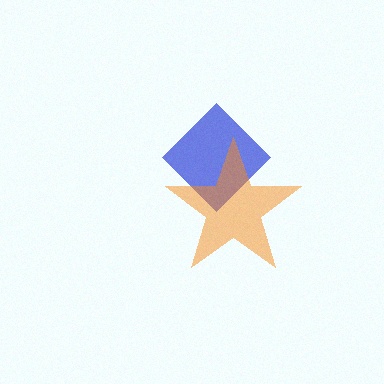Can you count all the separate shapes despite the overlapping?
Yes, there are 2 separate shapes.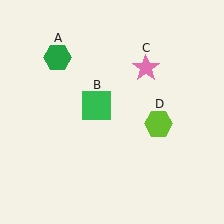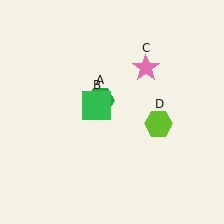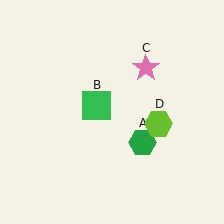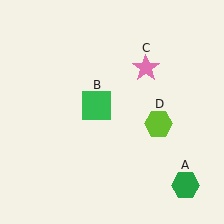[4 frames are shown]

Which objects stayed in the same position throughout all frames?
Green square (object B) and pink star (object C) and lime hexagon (object D) remained stationary.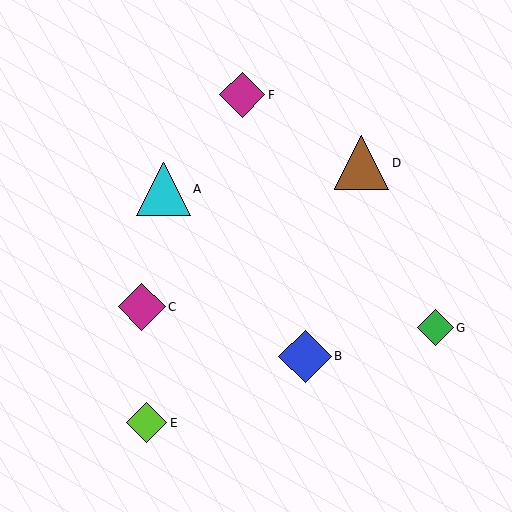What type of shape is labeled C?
Shape C is a magenta diamond.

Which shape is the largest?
The brown triangle (labeled D) is the largest.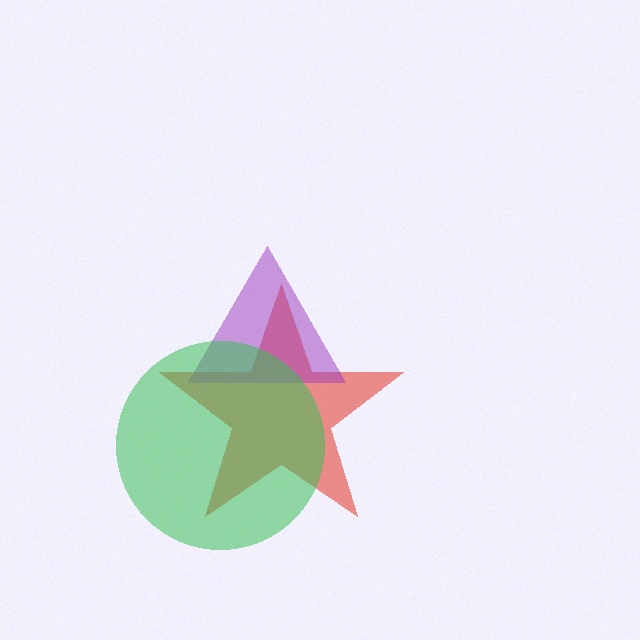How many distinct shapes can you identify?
There are 3 distinct shapes: a red star, a purple triangle, a green circle.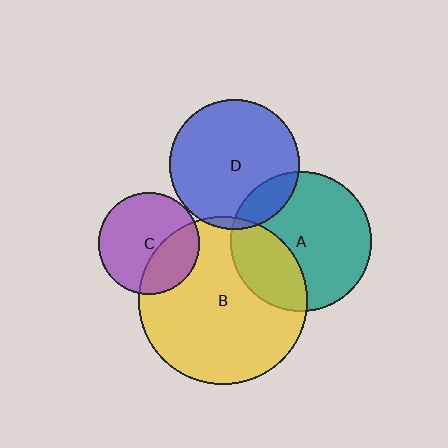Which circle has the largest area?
Circle B (yellow).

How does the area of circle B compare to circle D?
Approximately 1.7 times.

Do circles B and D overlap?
Yes.